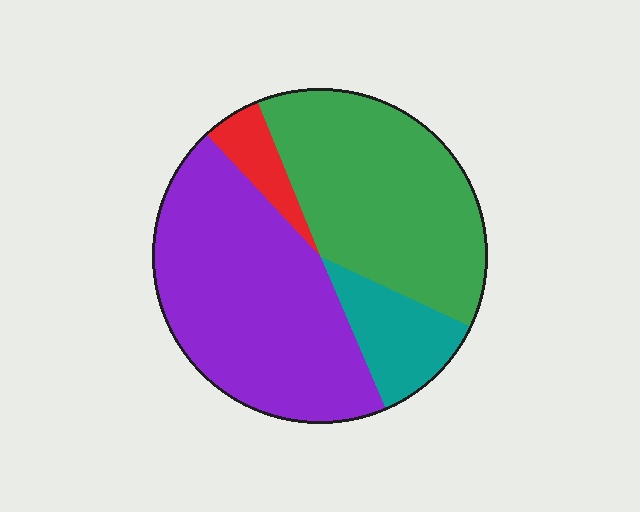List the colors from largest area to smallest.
From largest to smallest: purple, green, teal, red.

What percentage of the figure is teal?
Teal covers 11% of the figure.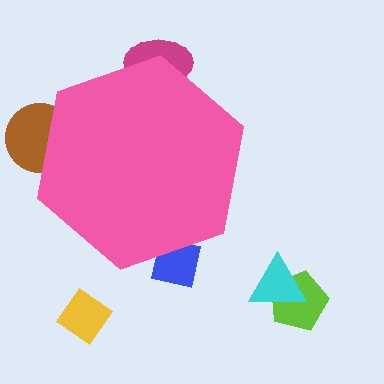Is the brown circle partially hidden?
Yes, the brown circle is partially hidden behind the pink hexagon.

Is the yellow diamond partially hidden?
No, the yellow diamond is fully visible.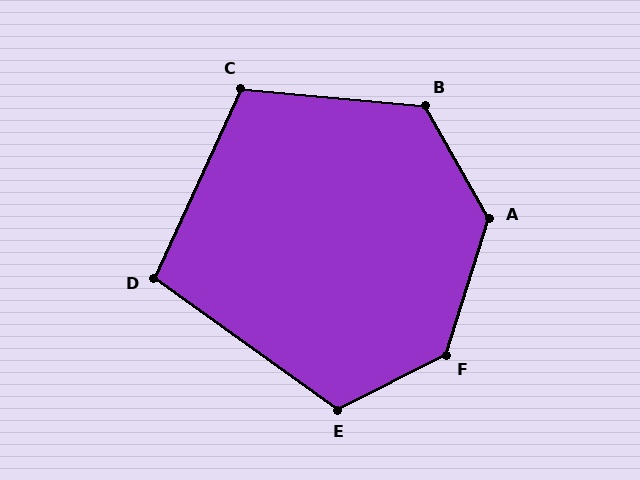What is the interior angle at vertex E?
Approximately 118 degrees (obtuse).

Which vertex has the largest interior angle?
F, at approximately 134 degrees.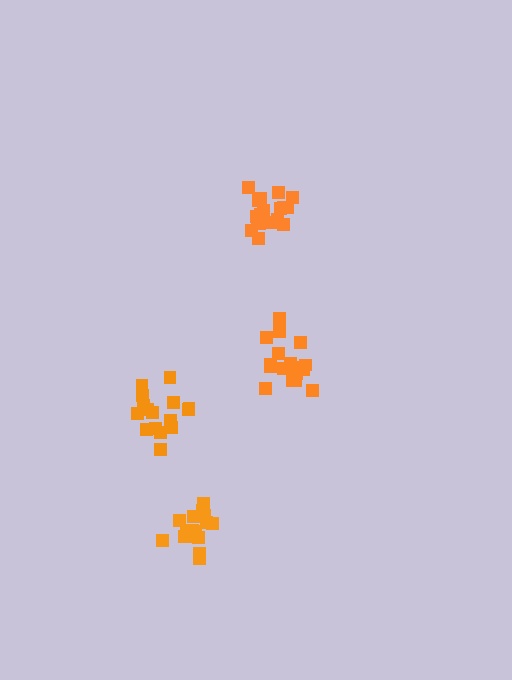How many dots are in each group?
Group 1: 19 dots, Group 2: 18 dots, Group 3: 19 dots, Group 4: 16 dots (72 total).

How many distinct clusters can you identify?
There are 4 distinct clusters.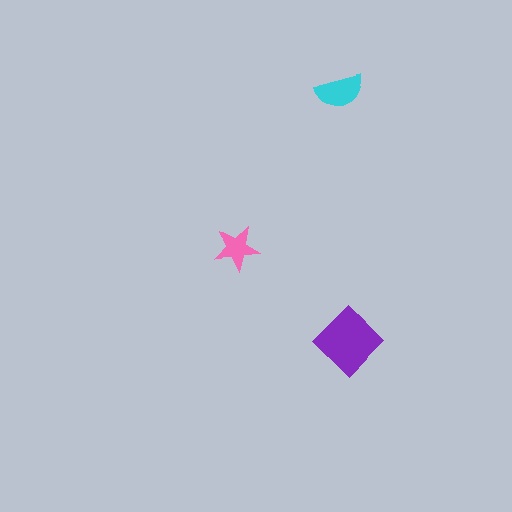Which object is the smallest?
The pink star.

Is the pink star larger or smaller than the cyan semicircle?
Smaller.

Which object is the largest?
The purple diamond.